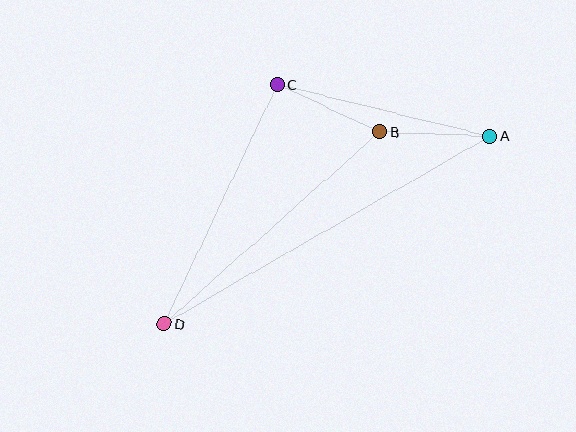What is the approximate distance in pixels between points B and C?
The distance between B and C is approximately 113 pixels.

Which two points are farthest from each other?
Points A and D are farthest from each other.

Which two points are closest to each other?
Points A and B are closest to each other.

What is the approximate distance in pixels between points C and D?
The distance between C and D is approximately 265 pixels.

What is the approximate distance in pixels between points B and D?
The distance between B and D is approximately 289 pixels.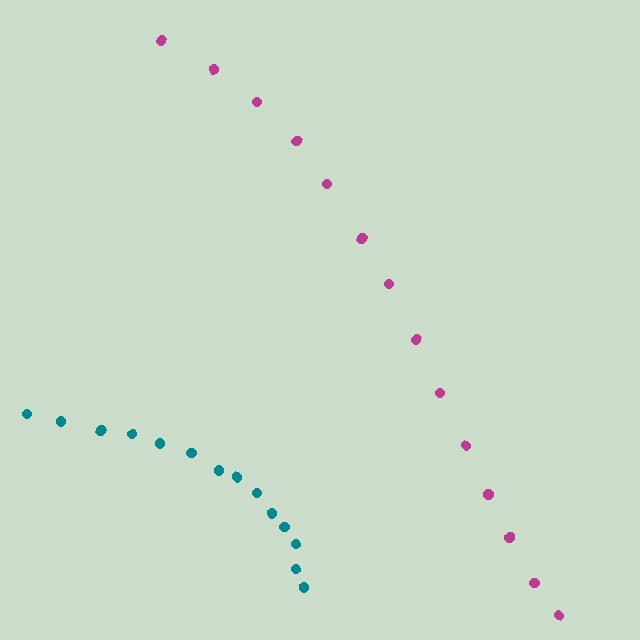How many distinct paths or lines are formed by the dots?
There are 2 distinct paths.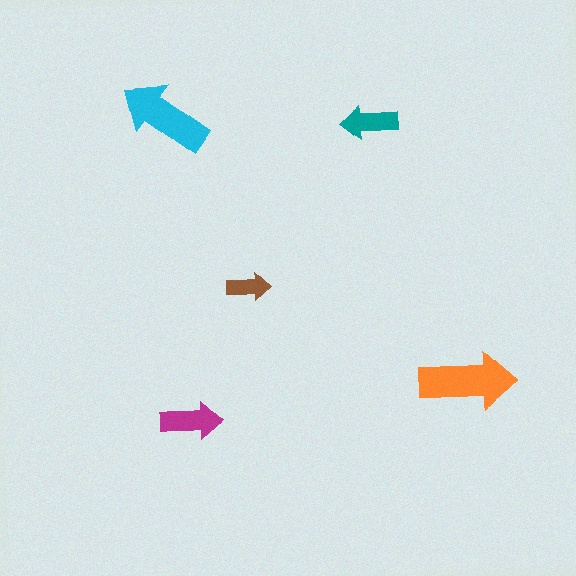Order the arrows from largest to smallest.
the orange one, the cyan one, the magenta one, the teal one, the brown one.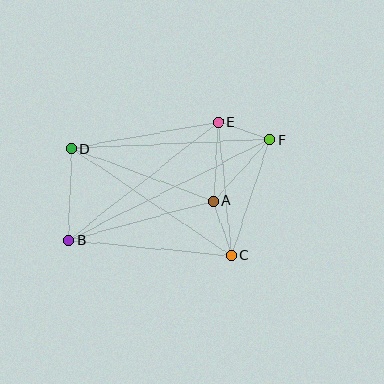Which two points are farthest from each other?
Points B and F are farthest from each other.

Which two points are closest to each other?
Points E and F are closest to each other.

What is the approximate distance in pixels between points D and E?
The distance between D and E is approximately 149 pixels.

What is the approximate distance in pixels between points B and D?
The distance between B and D is approximately 92 pixels.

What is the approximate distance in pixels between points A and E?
The distance between A and E is approximately 79 pixels.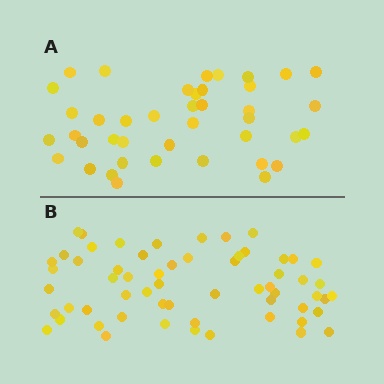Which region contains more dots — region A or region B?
Region B (the bottom region) has more dots.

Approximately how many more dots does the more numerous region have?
Region B has approximately 20 more dots than region A.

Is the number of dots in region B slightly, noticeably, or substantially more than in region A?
Region B has substantially more. The ratio is roughly 1.5 to 1.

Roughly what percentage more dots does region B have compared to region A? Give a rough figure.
About 45% more.